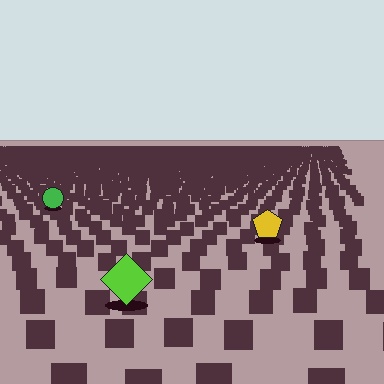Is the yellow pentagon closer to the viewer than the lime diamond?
No. The lime diamond is closer — you can tell from the texture gradient: the ground texture is coarser near it.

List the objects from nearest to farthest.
From nearest to farthest: the lime diamond, the yellow pentagon, the green circle.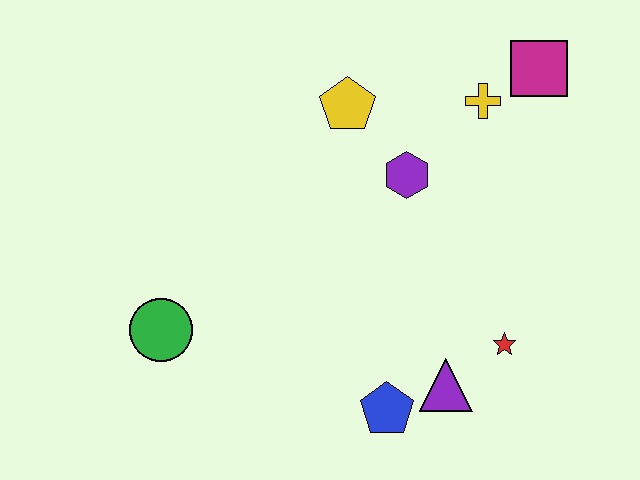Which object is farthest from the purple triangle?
The magenta square is farthest from the purple triangle.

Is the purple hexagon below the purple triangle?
No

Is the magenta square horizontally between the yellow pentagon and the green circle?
No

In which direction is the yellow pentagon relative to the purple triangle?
The yellow pentagon is above the purple triangle.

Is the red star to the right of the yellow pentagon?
Yes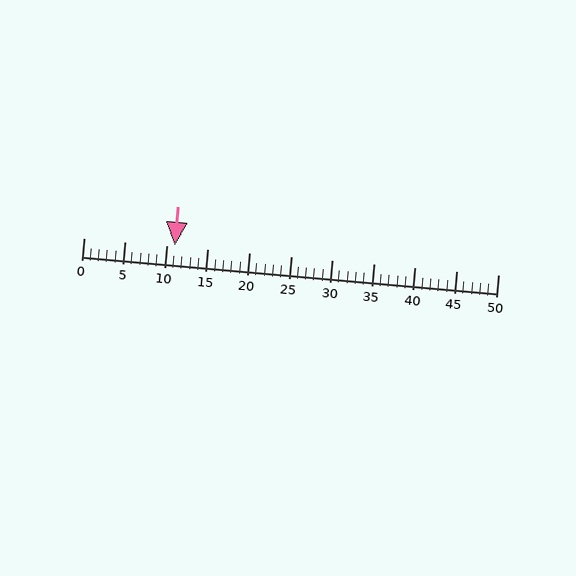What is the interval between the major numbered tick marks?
The major tick marks are spaced 5 units apart.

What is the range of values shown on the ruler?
The ruler shows values from 0 to 50.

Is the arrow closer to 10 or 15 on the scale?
The arrow is closer to 10.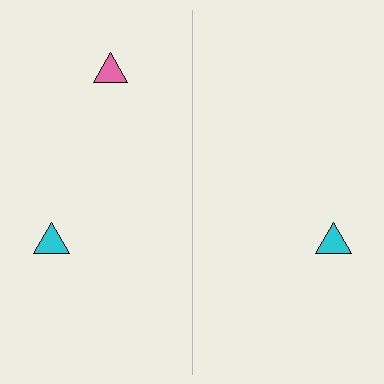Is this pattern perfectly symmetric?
No, the pattern is not perfectly symmetric. A pink triangle is missing from the right side.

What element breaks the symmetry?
A pink triangle is missing from the right side.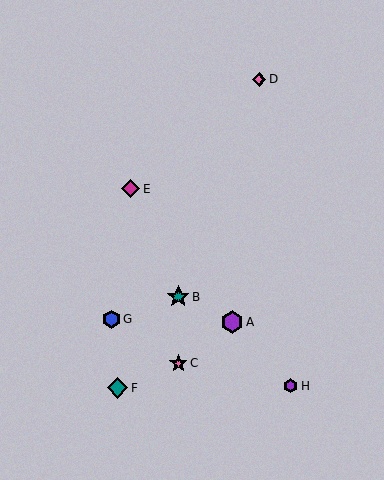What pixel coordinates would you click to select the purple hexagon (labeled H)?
Click at (291, 386) to select the purple hexagon H.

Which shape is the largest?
The purple hexagon (labeled A) is the largest.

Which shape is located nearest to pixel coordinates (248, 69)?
The pink diamond (labeled D) at (259, 79) is nearest to that location.